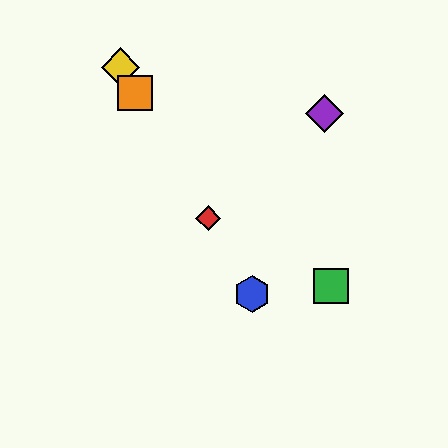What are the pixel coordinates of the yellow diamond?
The yellow diamond is at (120, 67).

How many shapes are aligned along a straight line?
4 shapes (the red diamond, the blue hexagon, the yellow diamond, the orange square) are aligned along a straight line.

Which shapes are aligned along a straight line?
The red diamond, the blue hexagon, the yellow diamond, the orange square are aligned along a straight line.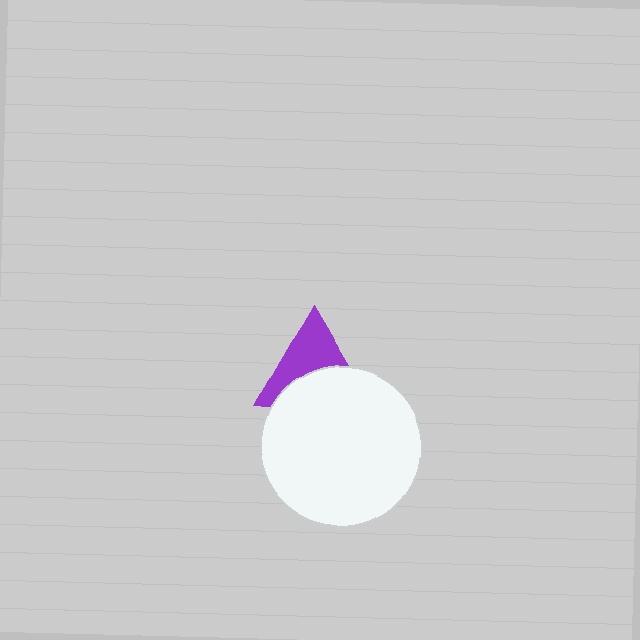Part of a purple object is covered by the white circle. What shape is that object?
It is a triangle.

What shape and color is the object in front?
The object in front is a white circle.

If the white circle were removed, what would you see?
You would see the complete purple triangle.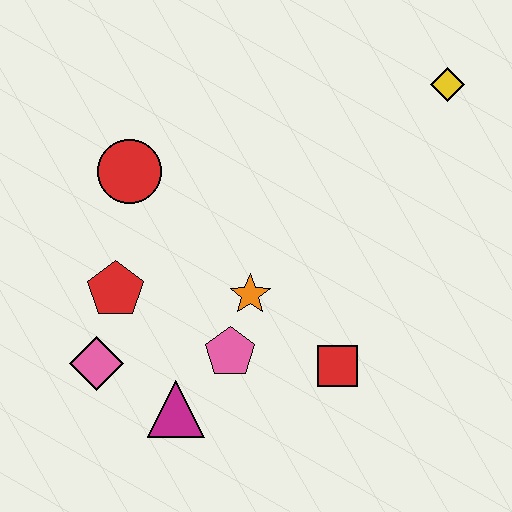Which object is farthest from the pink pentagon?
The yellow diamond is farthest from the pink pentagon.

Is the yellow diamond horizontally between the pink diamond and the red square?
No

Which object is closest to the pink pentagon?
The orange star is closest to the pink pentagon.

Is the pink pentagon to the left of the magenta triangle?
No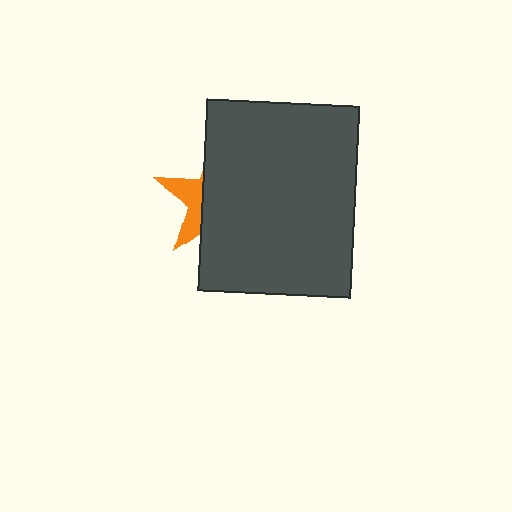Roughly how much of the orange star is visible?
A small part of it is visible (roughly 32%).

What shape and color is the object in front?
The object in front is a dark gray rectangle.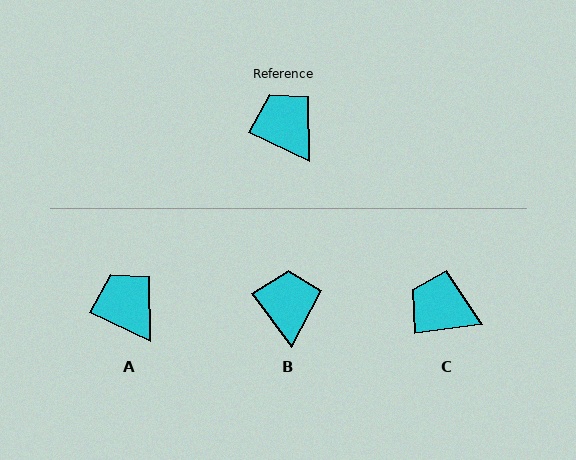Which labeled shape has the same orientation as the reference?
A.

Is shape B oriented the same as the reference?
No, it is off by about 28 degrees.